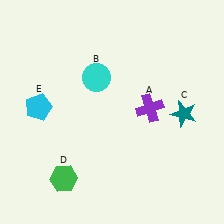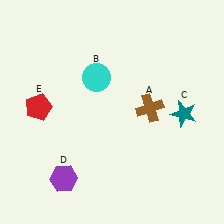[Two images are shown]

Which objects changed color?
A changed from purple to brown. D changed from green to purple. E changed from cyan to red.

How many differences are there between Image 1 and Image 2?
There are 3 differences between the two images.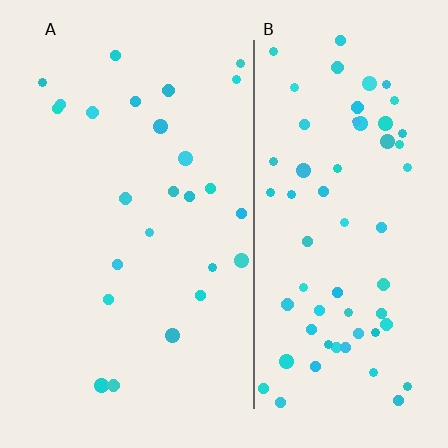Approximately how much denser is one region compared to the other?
Approximately 2.6× — region B over region A.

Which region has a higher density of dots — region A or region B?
B (the right).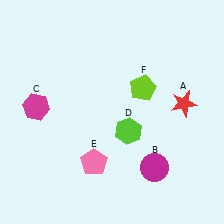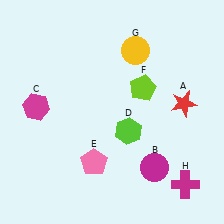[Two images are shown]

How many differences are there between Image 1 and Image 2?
There are 2 differences between the two images.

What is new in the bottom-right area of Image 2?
A magenta cross (H) was added in the bottom-right area of Image 2.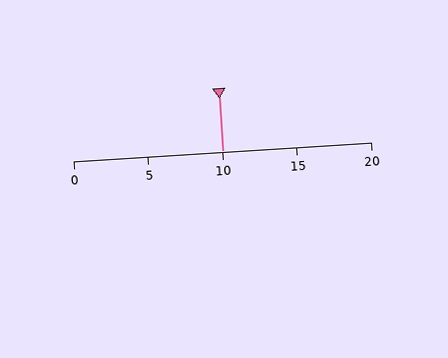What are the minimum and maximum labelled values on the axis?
The axis runs from 0 to 20.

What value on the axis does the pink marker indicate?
The marker indicates approximately 10.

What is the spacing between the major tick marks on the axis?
The major ticks are spaced 5 apart.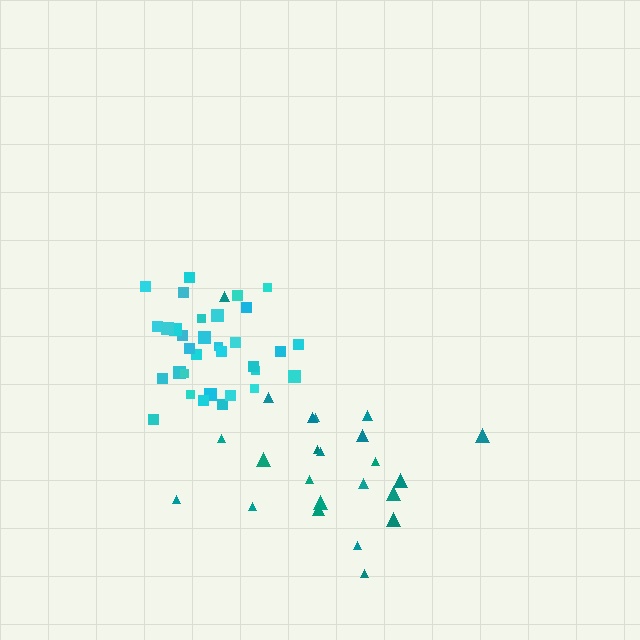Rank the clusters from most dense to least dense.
cyan, teal.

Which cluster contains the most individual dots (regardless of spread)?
Cyan (34).